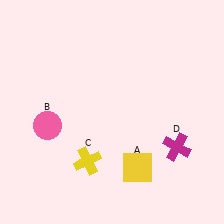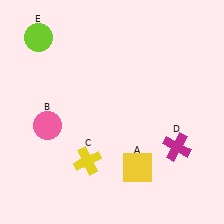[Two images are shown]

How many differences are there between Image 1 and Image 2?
There is 1 difference between the two images.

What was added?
A lime circle (E) was added in Image 2.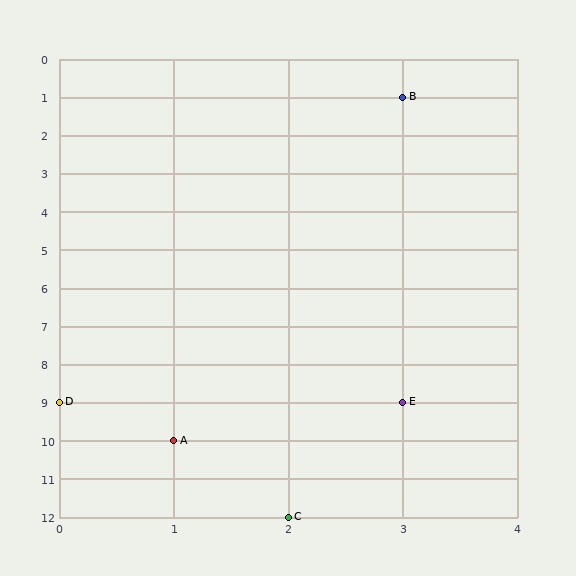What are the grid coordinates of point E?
Point E is at grid coordinates (3, 9).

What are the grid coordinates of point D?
Point D is at grid coordinates (0, 9).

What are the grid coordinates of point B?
Point B is at grid coordinates (3, 1).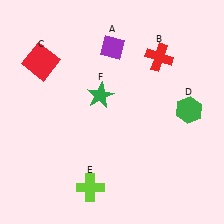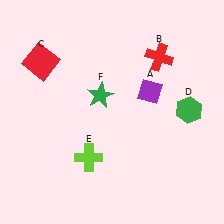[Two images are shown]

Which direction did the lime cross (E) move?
The lime cross (E) moved up.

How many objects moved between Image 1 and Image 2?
2 objects moved between the two images.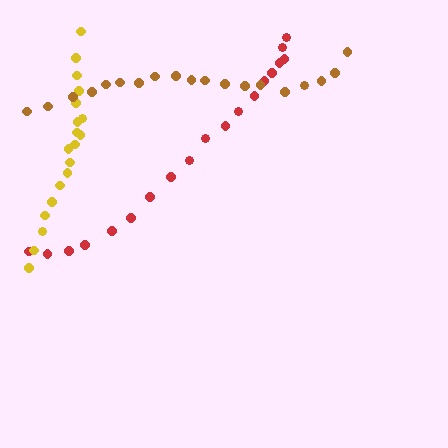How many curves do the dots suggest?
There are 3 distinct paths.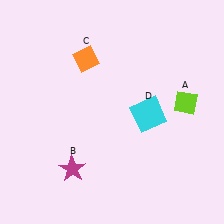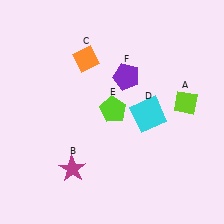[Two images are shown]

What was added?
A lime pentagon (E), a purple pentagon (F) were added in Image 2.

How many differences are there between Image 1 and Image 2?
There are 2 differences between the two images.